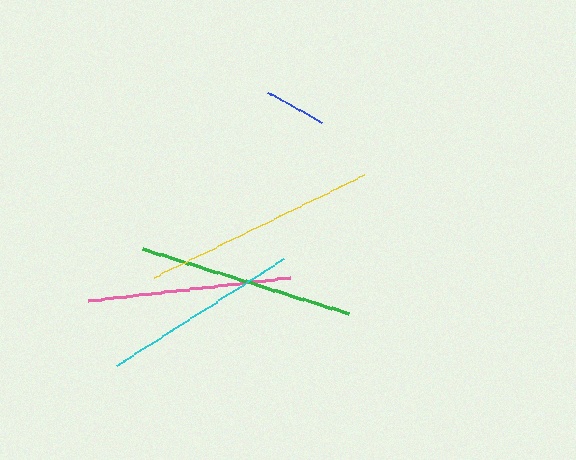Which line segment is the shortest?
The blue line is the shortest at approximately 62 pixels.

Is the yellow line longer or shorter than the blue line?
The yellow line is longer than the blue line.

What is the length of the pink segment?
The pink segment is approximately 202 pixels long.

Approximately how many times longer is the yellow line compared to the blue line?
The yellow line is approximately 3.8 times the length of the blue line.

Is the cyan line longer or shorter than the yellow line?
The yellow line is longer than the cyan line.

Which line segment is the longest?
The yellow line is the longest at approximately 234 pixels.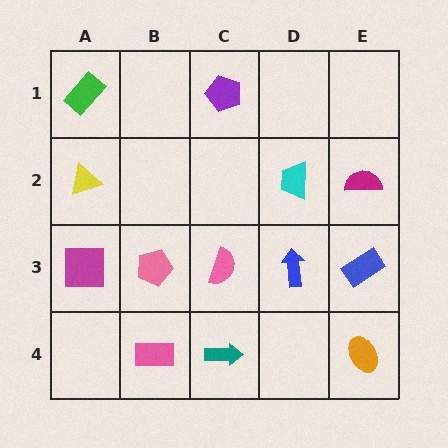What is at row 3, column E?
A blue rectangle.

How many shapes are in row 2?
3 shapes.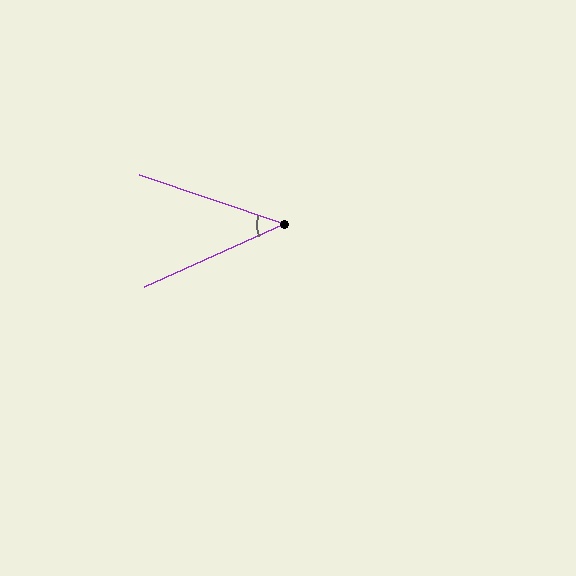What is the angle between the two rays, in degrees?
Approximately 43 degrees.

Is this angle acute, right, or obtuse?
It is acute.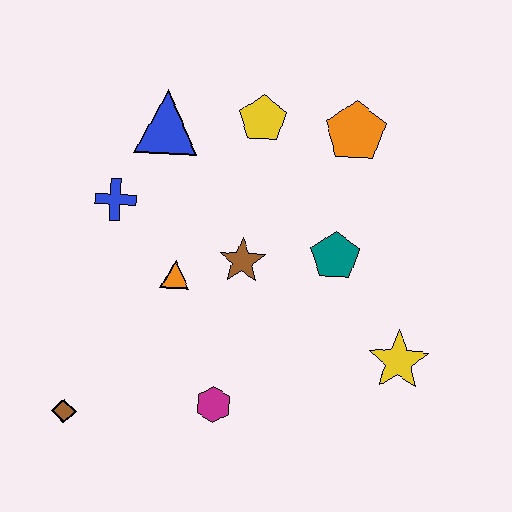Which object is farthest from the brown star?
The brown diamond is farthest from the brown star.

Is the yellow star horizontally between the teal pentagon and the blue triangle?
No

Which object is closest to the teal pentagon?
The brown star is closest to the teal pentagon.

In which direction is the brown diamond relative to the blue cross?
The brown diamond is below the blue cross.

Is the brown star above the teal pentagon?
No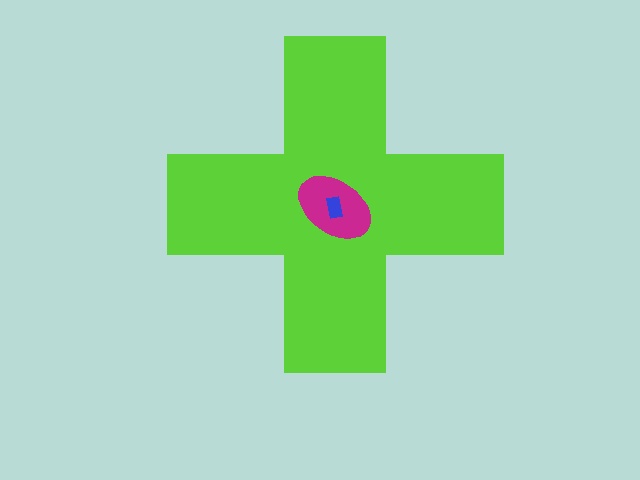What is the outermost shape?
The lime cross.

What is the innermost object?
The blue rectangle.